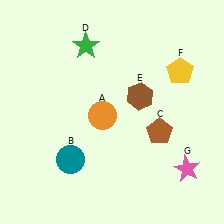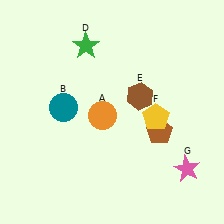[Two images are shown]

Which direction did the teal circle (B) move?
The teal circle (B) moved up.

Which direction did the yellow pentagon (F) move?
The yellow pentagon (F) moved down.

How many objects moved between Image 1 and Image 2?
2 objects moved between the two images.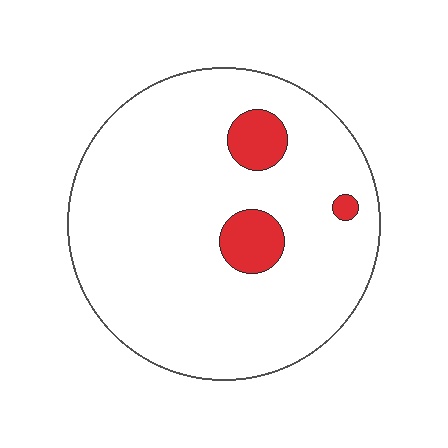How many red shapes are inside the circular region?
3.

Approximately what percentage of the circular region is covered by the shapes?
Approximately 10%.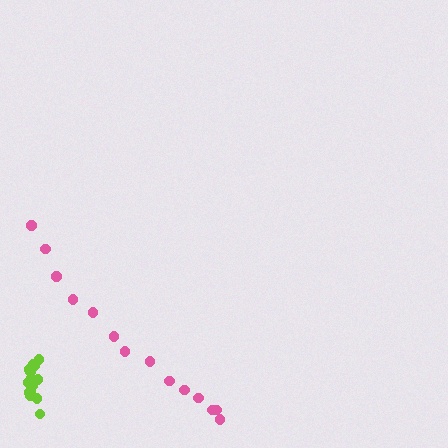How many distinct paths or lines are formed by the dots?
There are 2 distinct paths.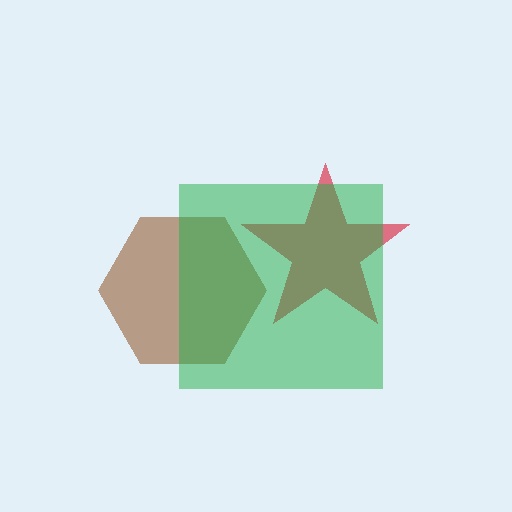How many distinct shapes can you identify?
There are 3 distinct shapes: a red star, a brown hexagon, a green square.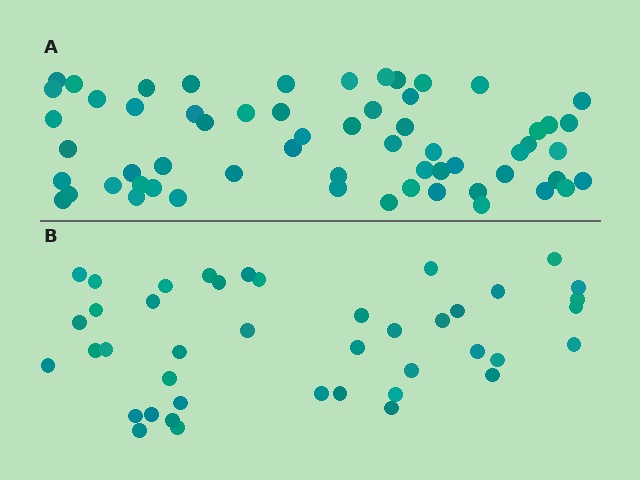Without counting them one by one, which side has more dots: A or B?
Region A (the top region) has more dots.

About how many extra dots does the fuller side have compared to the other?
Region A has approximately 20 more dots than region B.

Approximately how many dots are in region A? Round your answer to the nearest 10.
About 60 dots.